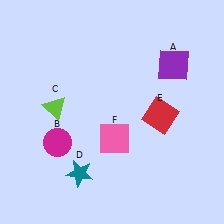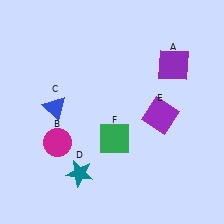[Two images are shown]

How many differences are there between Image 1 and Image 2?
There are 3 differences between the two images.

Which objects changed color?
C changed from lime to blue. E changed from red to purple. F changed from pink to green.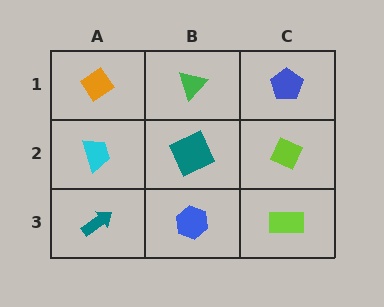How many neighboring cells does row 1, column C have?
2.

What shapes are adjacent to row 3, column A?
A cyan trapezoid (row 2, column A), a blue hexagon (row 3, column B).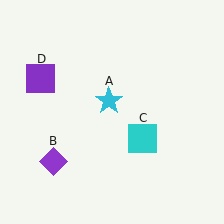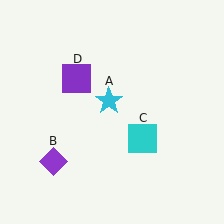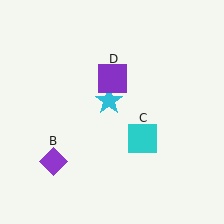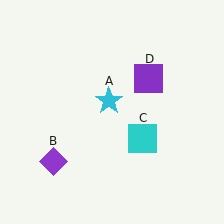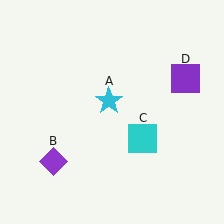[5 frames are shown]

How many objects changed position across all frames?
1 object changed position: purple square (object D).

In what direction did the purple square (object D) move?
The purple square (object D) moved right.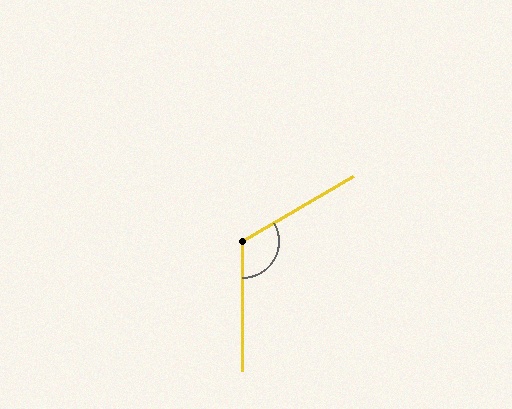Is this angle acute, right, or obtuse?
It is obtuse.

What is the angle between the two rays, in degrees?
Approximately 120 degrees.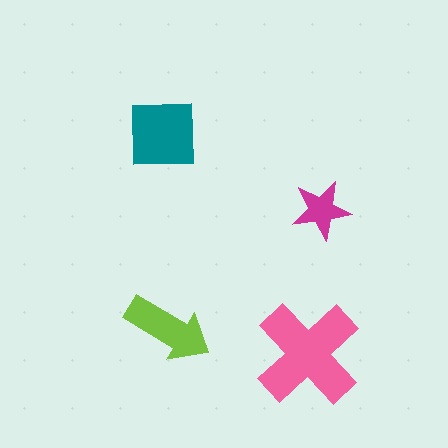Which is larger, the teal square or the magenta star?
The teal square.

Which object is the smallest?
The magenta star.